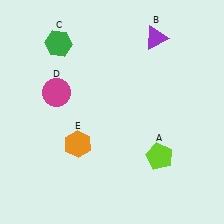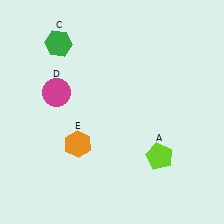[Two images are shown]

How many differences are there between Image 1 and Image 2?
There is 1 difference between the two images.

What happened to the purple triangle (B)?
The purple triangle (B) was removed in Image 2. It was in the top-right area of Image 1.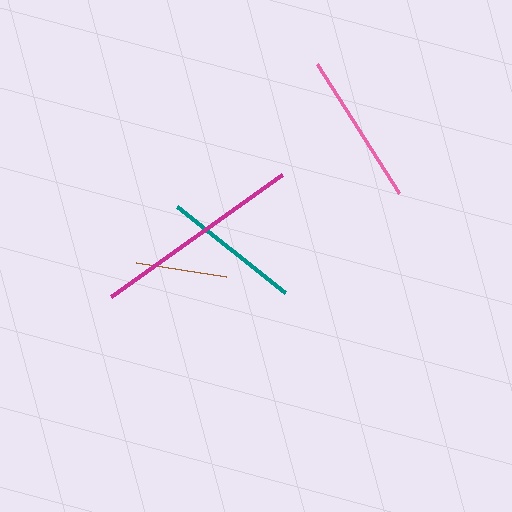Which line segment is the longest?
The magenta line is the longest at approximately 210 pixels.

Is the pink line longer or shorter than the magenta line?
The magenta line is longer than the pink line.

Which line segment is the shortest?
The brown line is the shortest at approximately 92 pixels.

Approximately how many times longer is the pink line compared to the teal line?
The pink line is approximately 1.1 times the length of the teal line.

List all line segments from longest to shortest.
From longest to shortest: magenta, pink, teal, brown.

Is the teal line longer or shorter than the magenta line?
The magenta line is longer than the teal line.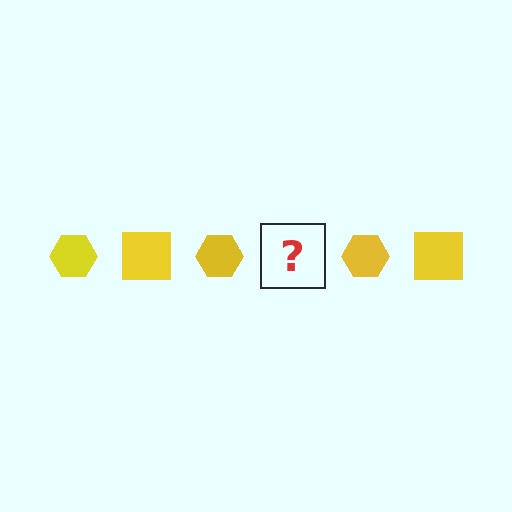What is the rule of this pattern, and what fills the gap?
The rule is that the pattern cycles through hexagon, square shapes in yellow. The gap should be filled with a yellow square.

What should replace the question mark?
The question mark should be replaced with a yellow square.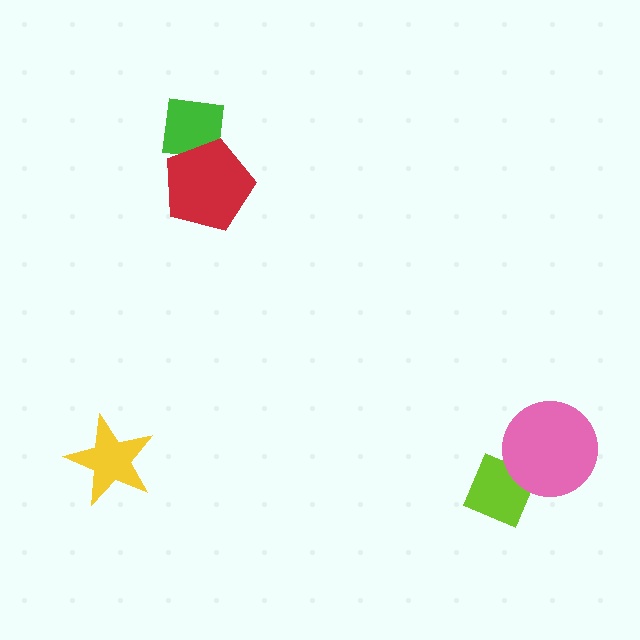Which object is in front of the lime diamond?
The pink circle is in front of the lime diamond.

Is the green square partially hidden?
Yes, it is partially covered by another shape.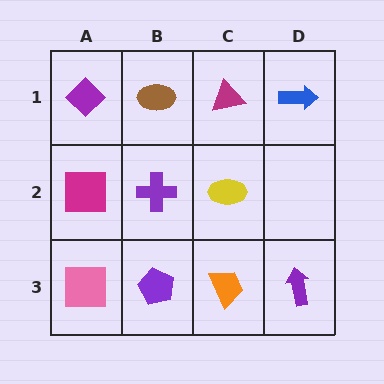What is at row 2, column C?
A yellow ellipse.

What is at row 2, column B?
A purple cross.